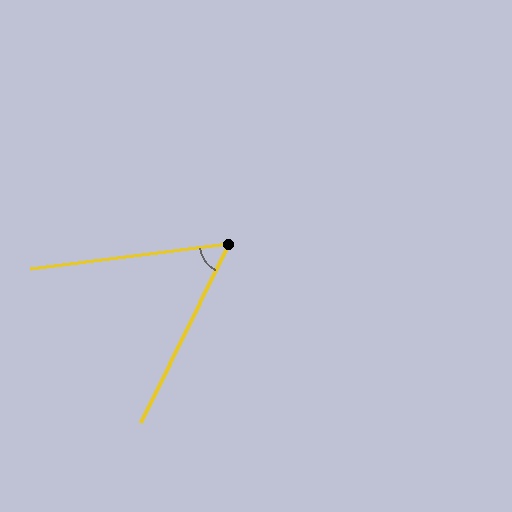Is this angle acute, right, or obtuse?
It is acute.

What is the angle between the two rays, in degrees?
Approximately 57 degrees.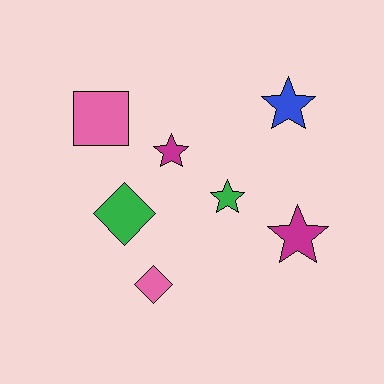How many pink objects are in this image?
There are 2 pink objects.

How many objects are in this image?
There are 7 objects.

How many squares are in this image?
There is 1 square.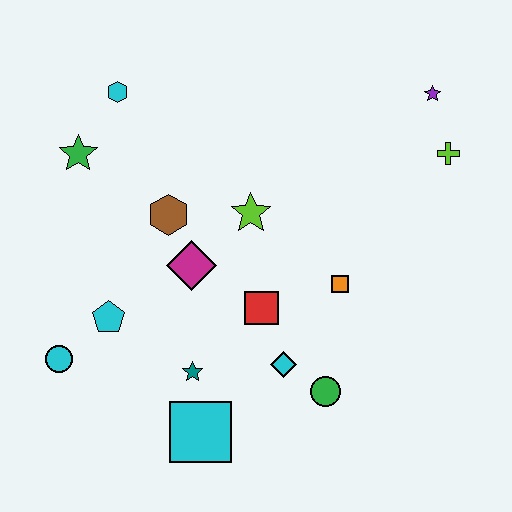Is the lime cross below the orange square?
No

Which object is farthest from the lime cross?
The cyan circle is farthest from the lime cross.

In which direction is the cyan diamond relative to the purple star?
The cyan diamond is below the purple star.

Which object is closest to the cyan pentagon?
The cyan circle is closest to the cyan pentagon.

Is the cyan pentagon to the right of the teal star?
No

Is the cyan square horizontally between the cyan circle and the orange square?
Yes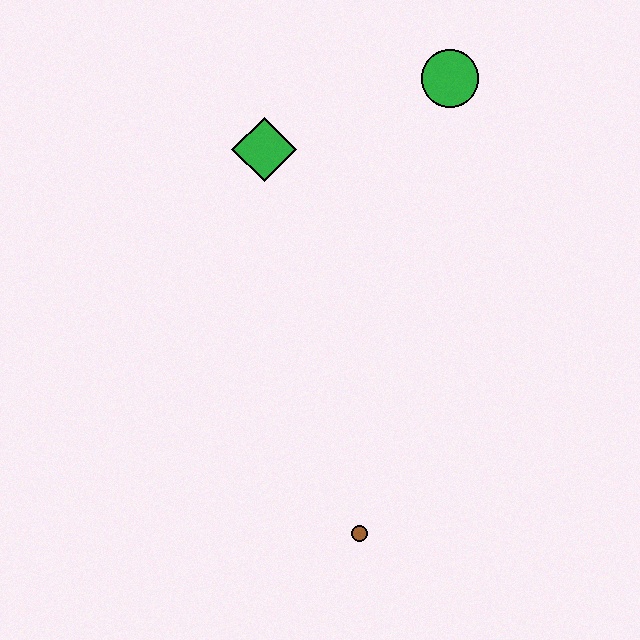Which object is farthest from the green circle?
The brown circle is farthest from the green circle.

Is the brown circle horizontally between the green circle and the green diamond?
Yes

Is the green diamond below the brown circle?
No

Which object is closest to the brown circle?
The green diamond is closest to the brown circle.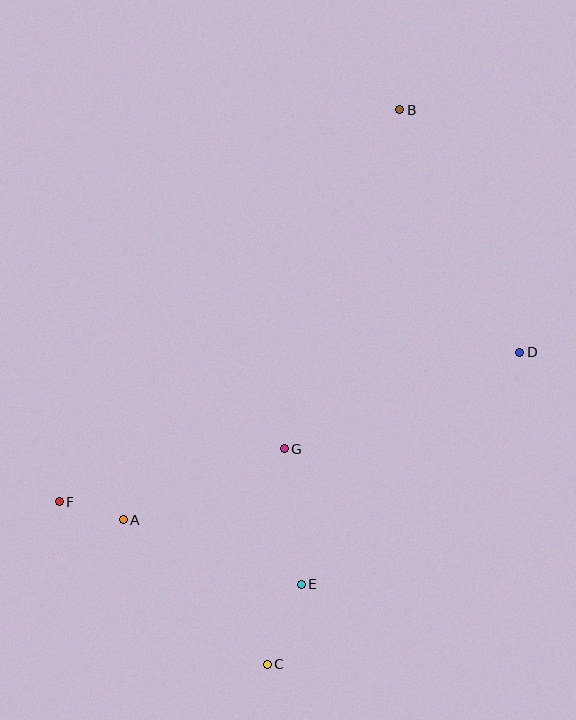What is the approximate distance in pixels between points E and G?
The distance between E and G is approximately 137 pixels.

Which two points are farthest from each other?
Points B and C are farthest from each other.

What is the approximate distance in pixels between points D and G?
The distance between D and G is approximately 255 pixels.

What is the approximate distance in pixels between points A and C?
The distance between A and C is approximately 204 pixels.